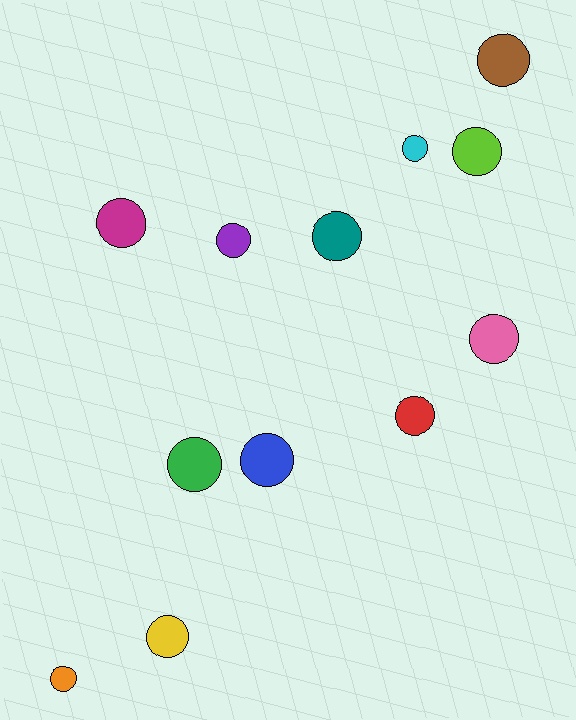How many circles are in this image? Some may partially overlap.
There are 12 circles.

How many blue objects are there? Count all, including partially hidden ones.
There is 1 blue object.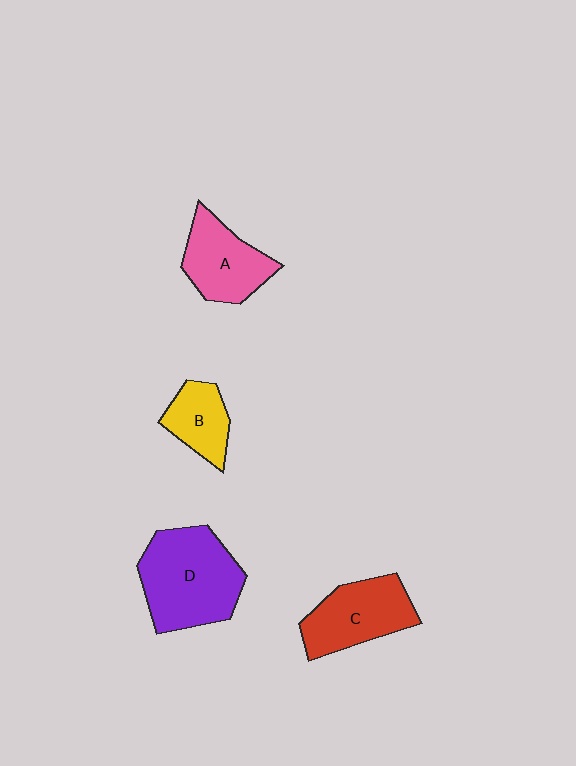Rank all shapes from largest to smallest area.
From largest to smallest: D (purple), C (red), A (pink), B (yellow).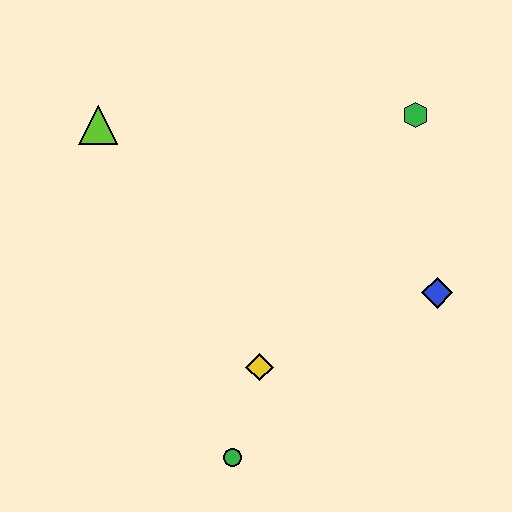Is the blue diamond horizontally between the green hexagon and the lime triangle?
No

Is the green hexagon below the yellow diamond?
No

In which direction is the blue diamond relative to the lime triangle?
The blue diamond is to the right of the lime triangle.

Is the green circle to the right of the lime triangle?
Yes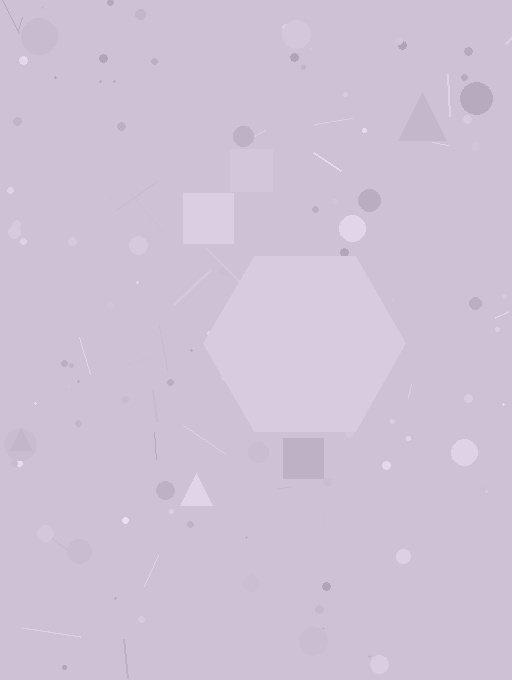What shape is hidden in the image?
A hexagon is hidden in the image.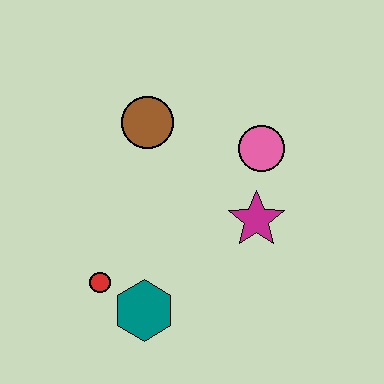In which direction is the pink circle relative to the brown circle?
The pink circle is to the right of the brown circle.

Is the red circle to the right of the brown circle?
No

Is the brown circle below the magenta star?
No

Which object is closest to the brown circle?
The pink circle is closest to the brown circle.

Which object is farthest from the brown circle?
The teal hexagon is farthest from the brown circle.